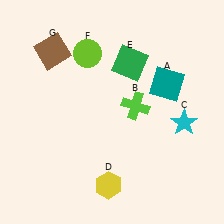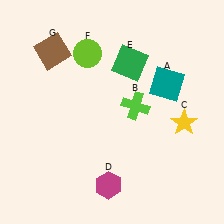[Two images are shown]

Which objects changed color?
C changed from cyan to yellow. D changed from yellow to magenta.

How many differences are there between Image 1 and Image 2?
There are 2 differences between the two images.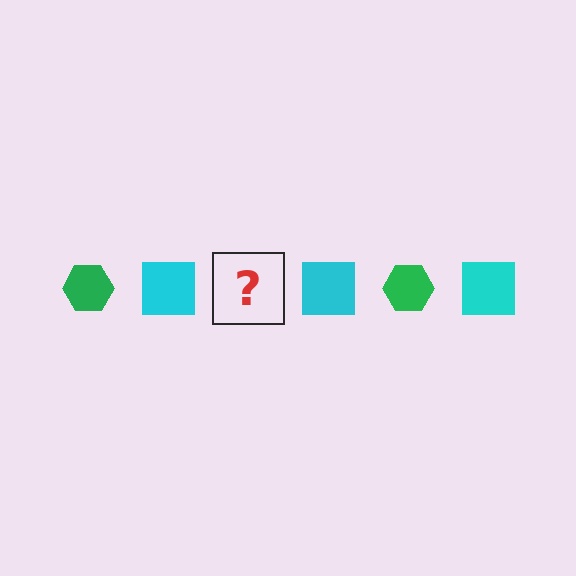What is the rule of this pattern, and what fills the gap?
The rule is that the pattern alternates between green hexagon and cyan square. The gap should be filled with a green hexagon.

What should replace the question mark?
The question mark should be replaced with a green hexagon.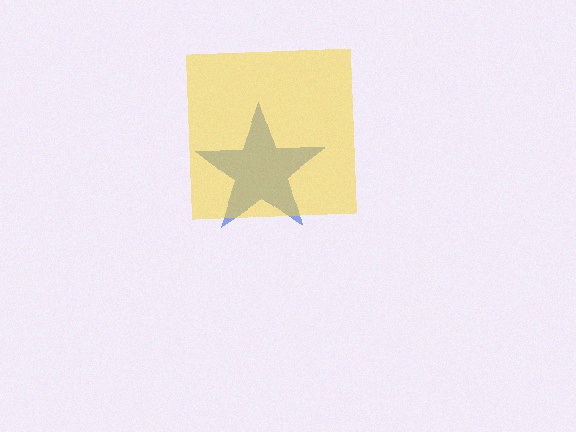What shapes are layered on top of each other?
The layered shapes are: a blue star, a yellow square.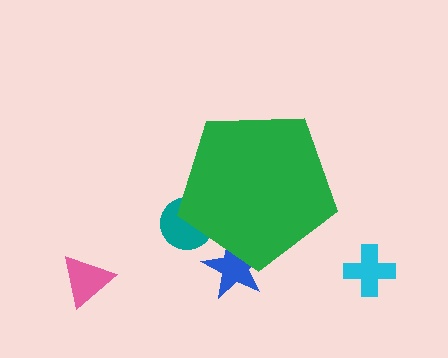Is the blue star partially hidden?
Yes, the blue star is partially hidden behind the green pentagon.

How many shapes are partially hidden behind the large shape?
2 shapes are partially hidden.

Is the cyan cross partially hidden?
No, the cyan cross is fully visible.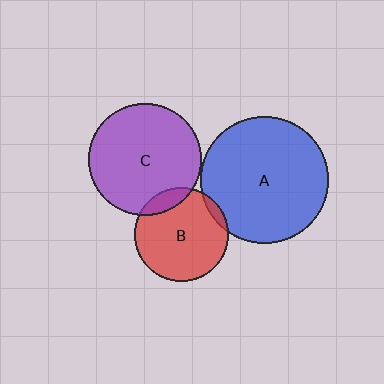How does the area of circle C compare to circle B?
Approximately 1.4 times.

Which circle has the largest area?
Circle A (blue).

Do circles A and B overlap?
Yes.